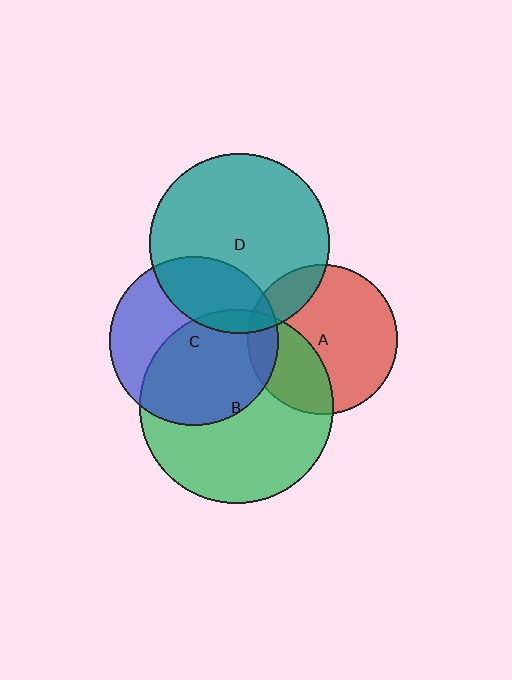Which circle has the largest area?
Circle B (green).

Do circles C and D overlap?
Yes.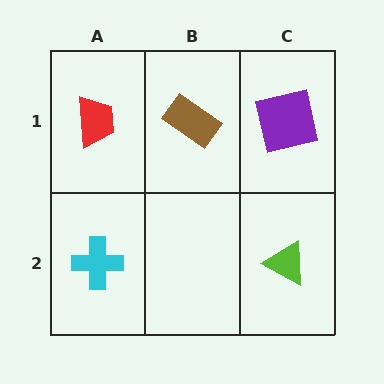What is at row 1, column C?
A purple square.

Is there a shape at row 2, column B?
No, that cell is empty.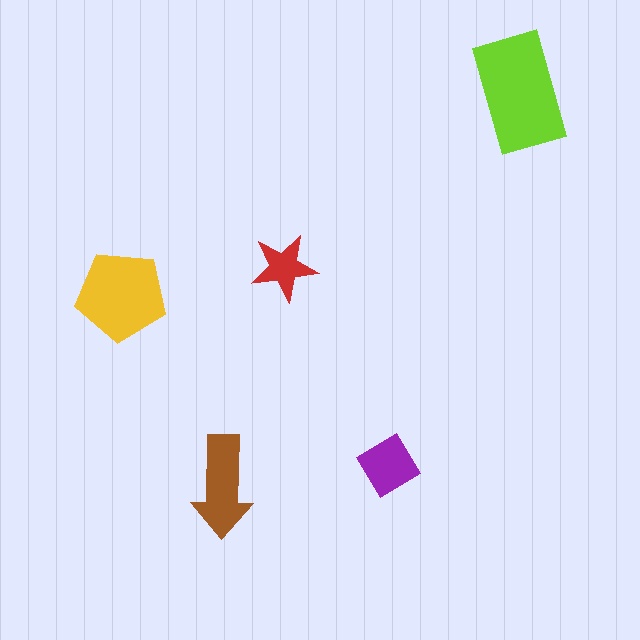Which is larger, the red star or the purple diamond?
The purple diamond.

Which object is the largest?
The lime rectangle.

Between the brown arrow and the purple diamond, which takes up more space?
The brown arrow.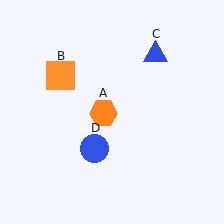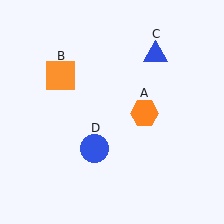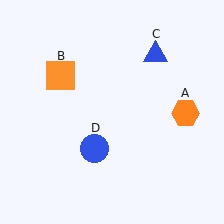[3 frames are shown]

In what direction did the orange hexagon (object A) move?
The orange hexagon (object A) moved right.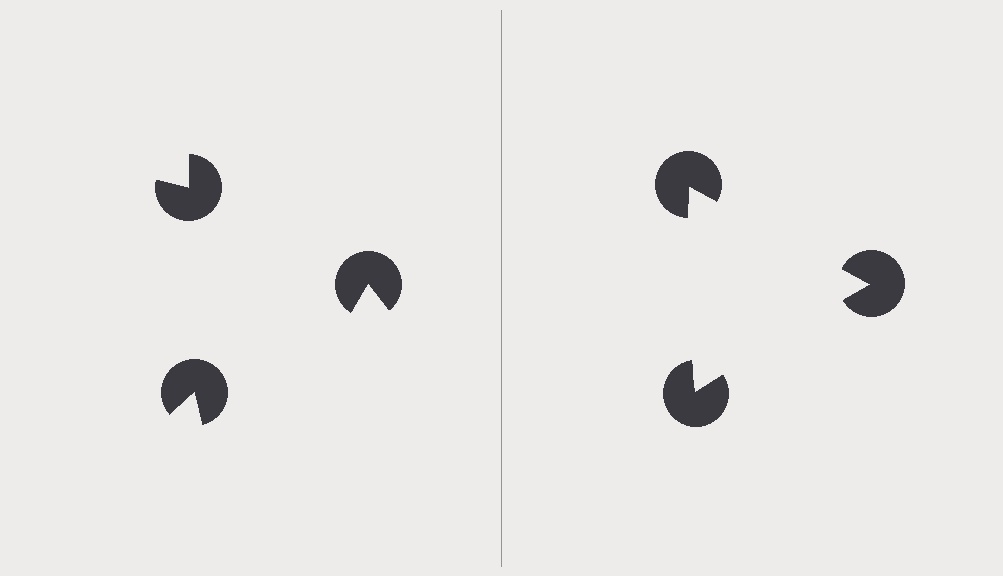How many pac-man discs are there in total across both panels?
6 — 3 on each side.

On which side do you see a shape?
An illusory triangle appears on the right side. On the left side the wedge cuts are rotated, so no coherent shape forms.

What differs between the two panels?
The pac-man discs are positioned identically on both sides; only the wedge orientations differ. On the right they align to a triangle; on the left they are misaligned.